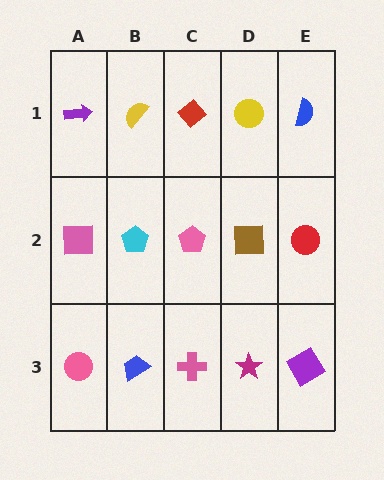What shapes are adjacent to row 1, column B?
A cyan pentagon (row 2, column B), a purple arrow (row 1, column A), a red diamond (row 1, column C).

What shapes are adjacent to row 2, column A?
A purple arrow (row 1, column A), a pink circle (row 3, column A), a cyan pentagon (row 2, column B).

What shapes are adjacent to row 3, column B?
A cyan pentagon (row 2, column B), a pink circle (row 3, column A), a pink cross (row 3, column C).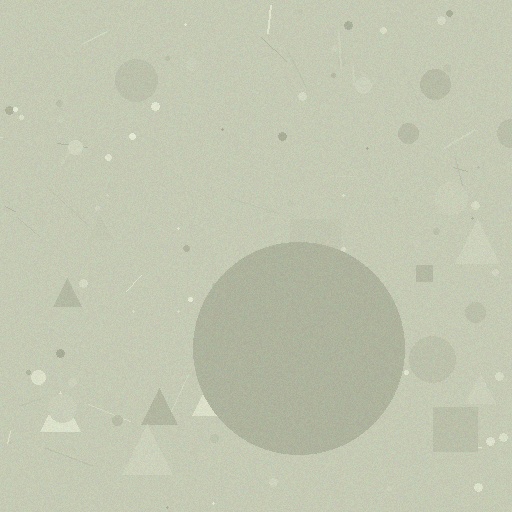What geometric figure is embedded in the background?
A circle is embedded in the background.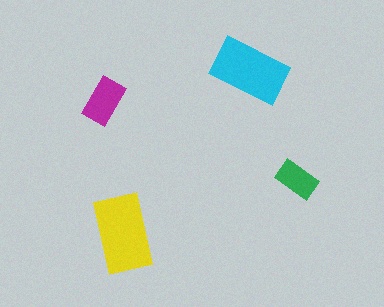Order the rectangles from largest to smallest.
the yellow one, the cyan one, the magenta one, the green one.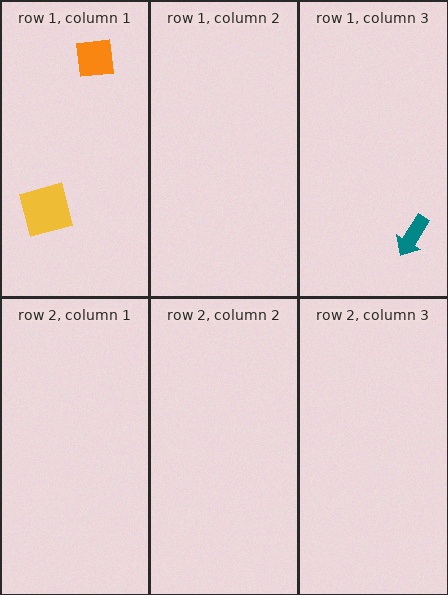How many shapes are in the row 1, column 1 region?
2.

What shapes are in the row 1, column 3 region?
The teal arrow.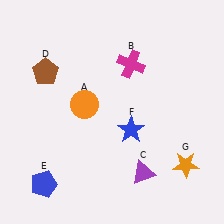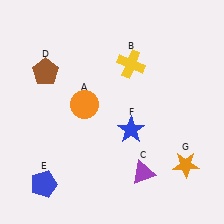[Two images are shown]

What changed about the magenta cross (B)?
In Image 1, B is magenta. In Image 2, it changed to yellow.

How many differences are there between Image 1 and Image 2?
There is 1 difference between the two images.